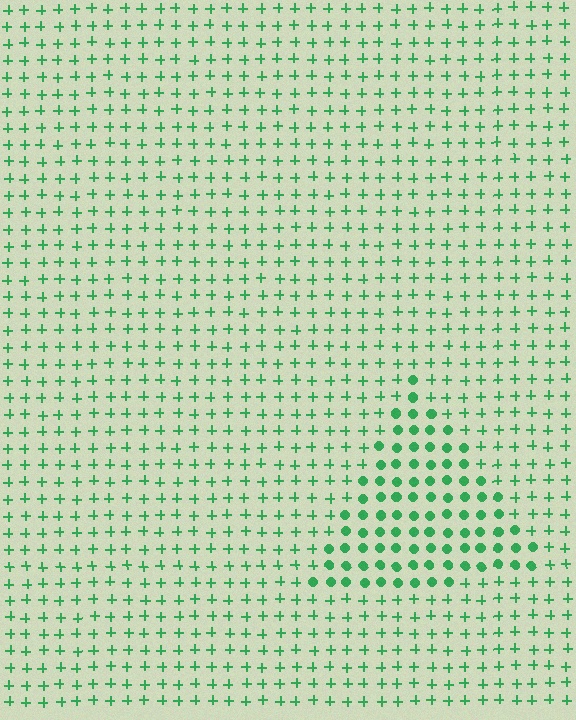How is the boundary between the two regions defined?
The boundary is defined by a change in element shape: circles inside vs. plus signs outside. All elements share the same color and spacing.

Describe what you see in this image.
The image is filled with small green elements arranged in a uniform grid. A triangle-shaped region contains circles, while the surrounding area contains plus signs. The boundary is defined purely by the change in element shape.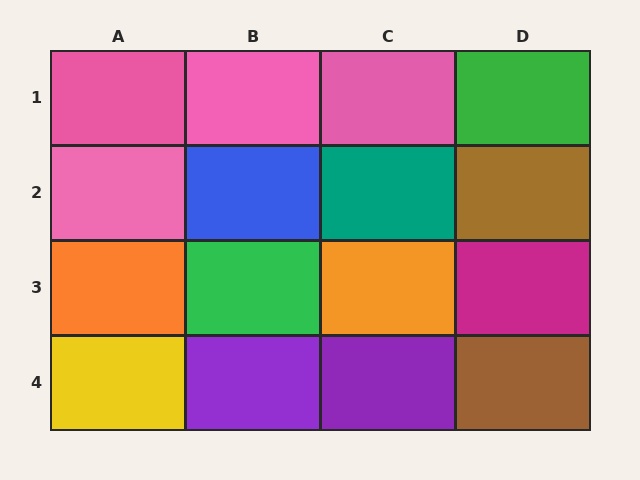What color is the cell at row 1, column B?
Pink.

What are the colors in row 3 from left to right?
Orange, green, orange, magenta.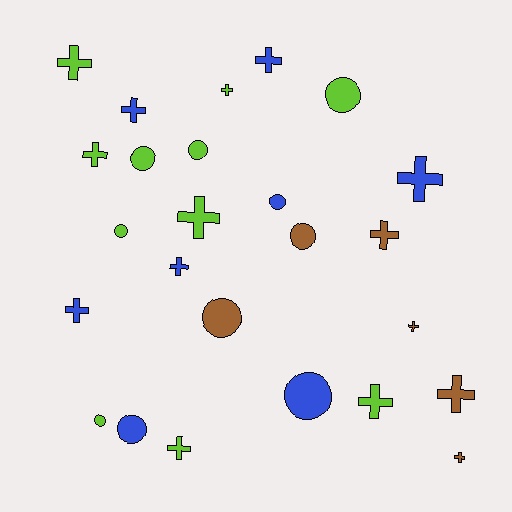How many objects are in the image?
There are 25 objects.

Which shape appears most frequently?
Cross, with 15 objects.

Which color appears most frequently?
Lime, with 11 objects.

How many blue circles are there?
There are 3 blue circles.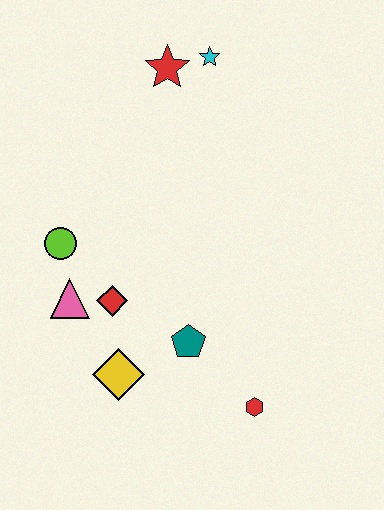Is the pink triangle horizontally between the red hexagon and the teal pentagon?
No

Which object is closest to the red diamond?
The pink triangle is closest to the red diamond.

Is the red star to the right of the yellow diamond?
Yes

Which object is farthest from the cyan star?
The red hexagon is farthest from the cyan star.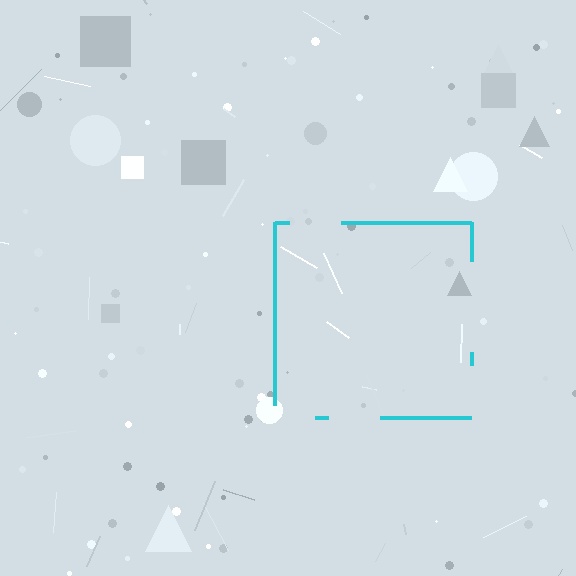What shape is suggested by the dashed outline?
The dashed outline suggests a square.